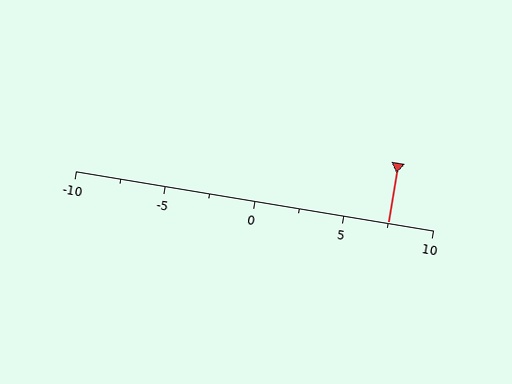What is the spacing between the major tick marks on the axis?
The major ticks are spaced 5 apart.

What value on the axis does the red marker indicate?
The marker indicates approximately 7.5.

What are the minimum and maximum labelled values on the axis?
The axis runs from -10 to 10.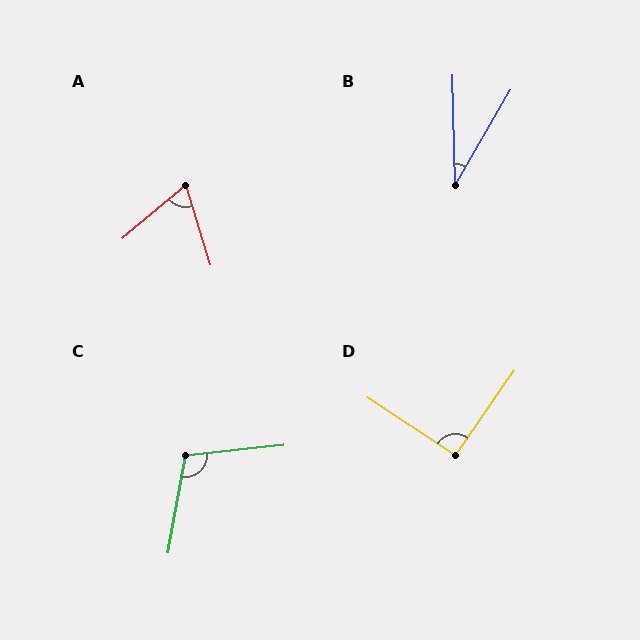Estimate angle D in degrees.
Approximately 92 degrees.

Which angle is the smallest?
B, at approximately 32 degrees.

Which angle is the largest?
C, at approximately 106 degrees.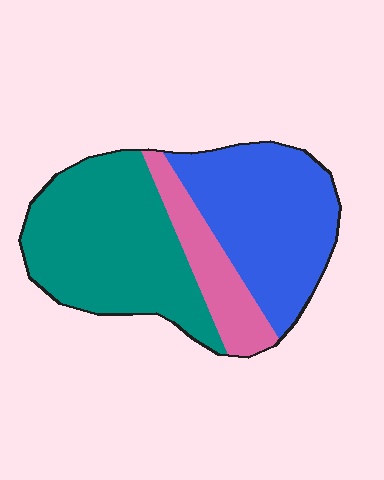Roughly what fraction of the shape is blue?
Blue takes up about three eighths (3/8) of the shape.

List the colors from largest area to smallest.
From largest to smallest: teal, blue, pink.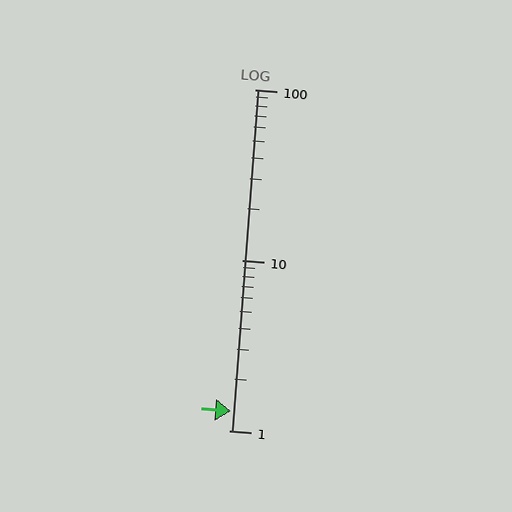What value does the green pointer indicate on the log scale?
The pointer indicates approximately 1.3.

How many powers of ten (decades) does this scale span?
The scale spans 2 decades, from 1 to 100.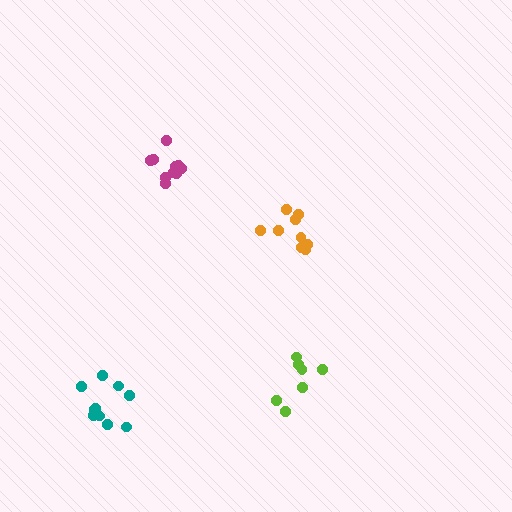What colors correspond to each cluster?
The clusters are colored: lime, orange, teal, magenta.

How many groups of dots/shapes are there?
There are 4 groups.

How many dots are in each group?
Group 1: 7 dots, Group 2: 9 dots, Group 3: 10 dots, Group 4: 10 dots (36 total).